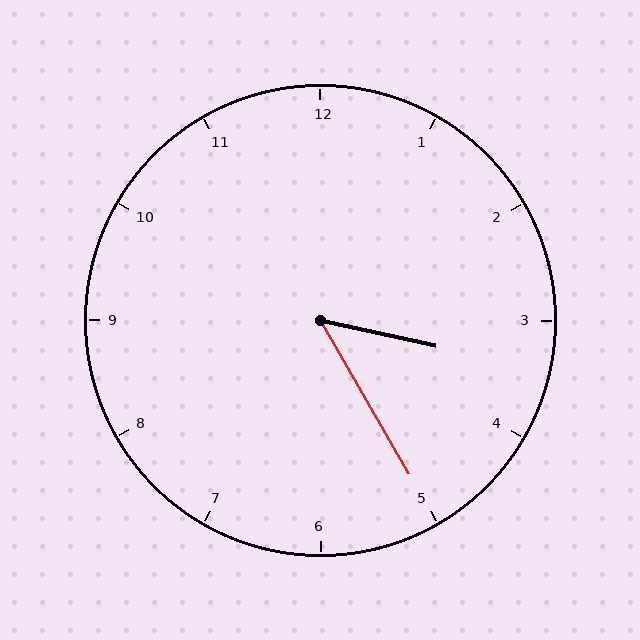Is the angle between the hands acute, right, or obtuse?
It is acute.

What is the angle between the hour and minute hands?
Approximately 48 degrees.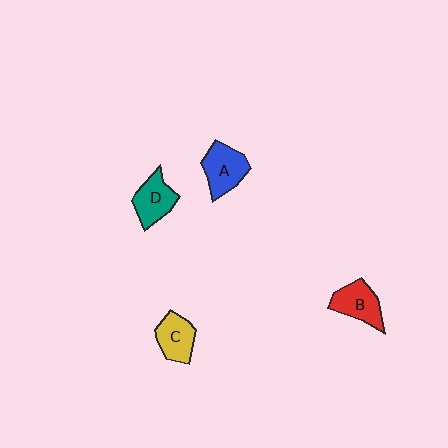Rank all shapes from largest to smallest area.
From largest to smallest: A (blue), B (red), D (teal), C (yellow).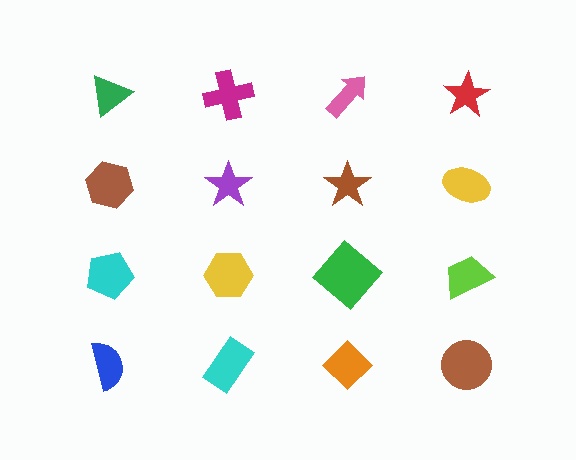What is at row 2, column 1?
A brown hexagon.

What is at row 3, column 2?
A yellow hexagon.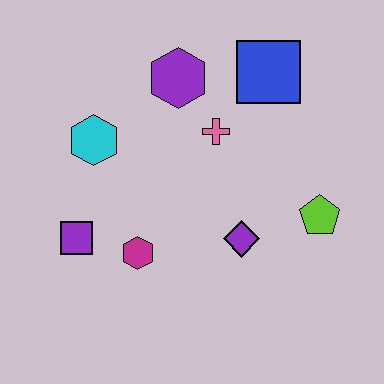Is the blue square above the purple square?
Yes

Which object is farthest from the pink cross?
The purple square is farthest from the pink cross.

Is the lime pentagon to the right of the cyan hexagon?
Yes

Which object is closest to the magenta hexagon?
The purple square is closest to the magenta hexagon.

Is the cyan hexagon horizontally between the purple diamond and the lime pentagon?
No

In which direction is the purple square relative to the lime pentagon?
The purple square is to the left of the lime pentagon.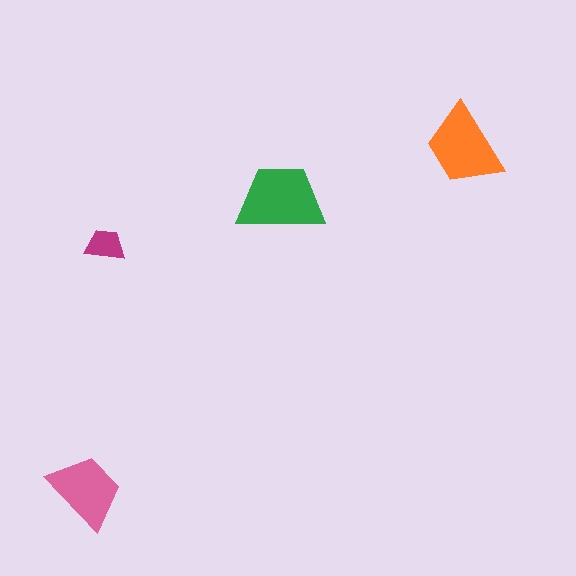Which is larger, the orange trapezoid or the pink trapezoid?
The orange one.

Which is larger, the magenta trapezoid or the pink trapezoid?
The pink one.